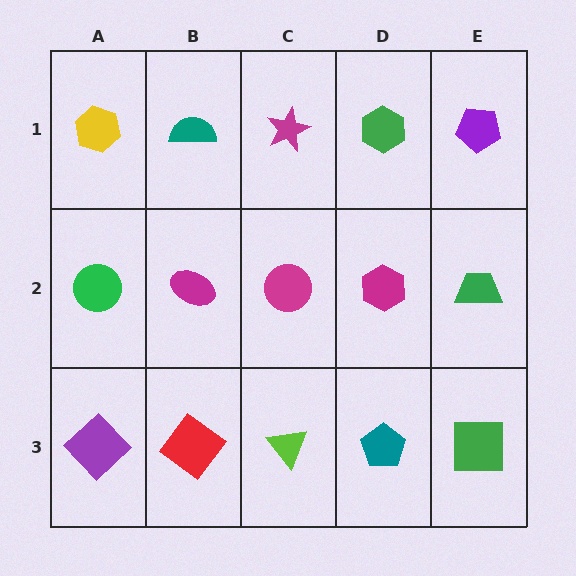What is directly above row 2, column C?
A magenta star.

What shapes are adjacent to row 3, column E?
A green trapezoid (row 2, column E), a teal pentagon (row 3, column D).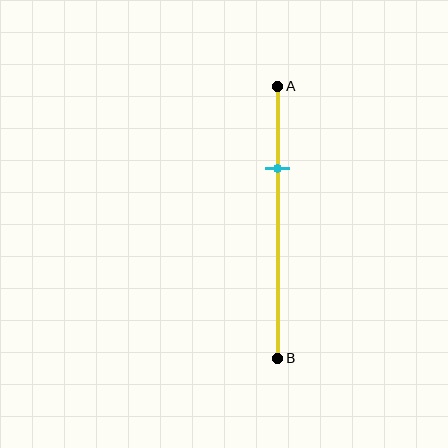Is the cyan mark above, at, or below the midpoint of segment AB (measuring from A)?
The cyan mark is above the midpoint of segment AB.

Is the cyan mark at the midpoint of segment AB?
No, the mark is at about 30% from A, not at the 50% midpoint.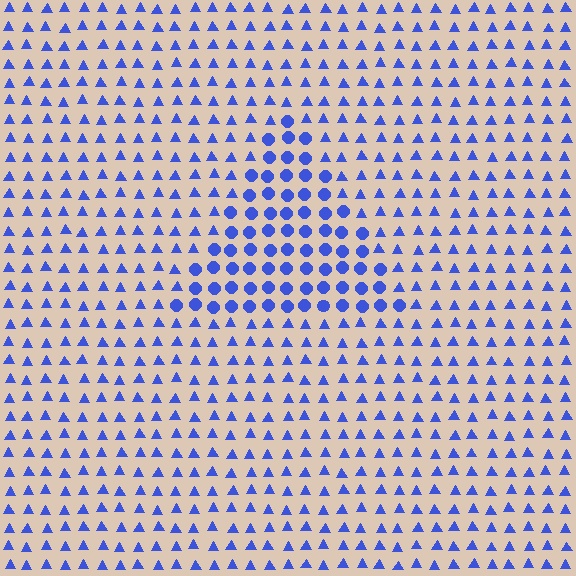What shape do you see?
I see a triangle.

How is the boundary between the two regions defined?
The boundary is defined by a change in element shape: circles inside vs. triangles outside. All elements share the same color and spacing.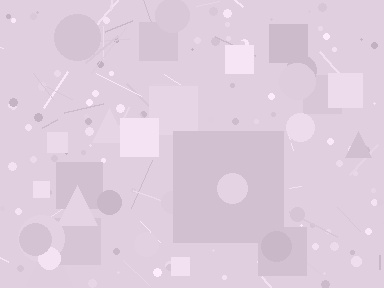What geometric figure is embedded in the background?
A square is embedded in the background.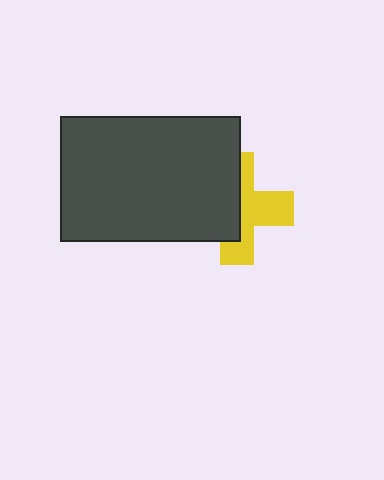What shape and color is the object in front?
The object in front is a dark gray rectangle.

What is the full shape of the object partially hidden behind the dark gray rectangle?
The partially hidden object is a yellow cross.